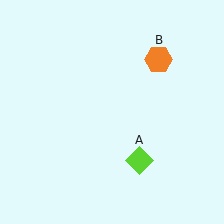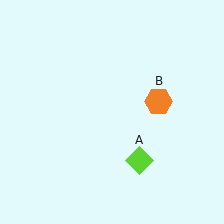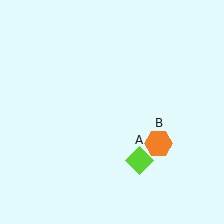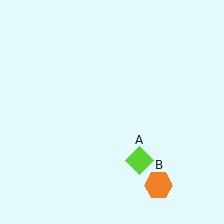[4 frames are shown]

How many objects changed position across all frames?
1 object changed position: orange hexagon (object B).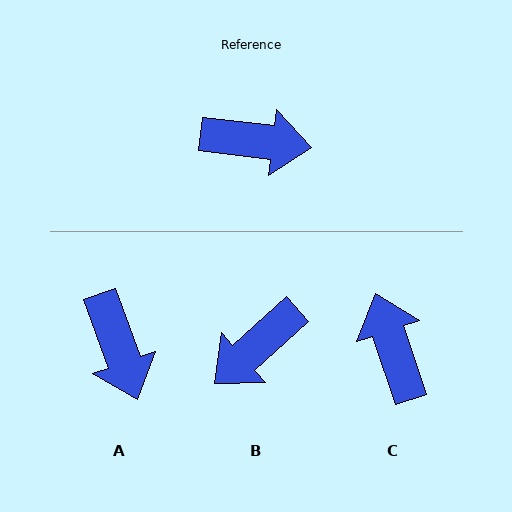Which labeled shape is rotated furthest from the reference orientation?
B, about 131 degrees away.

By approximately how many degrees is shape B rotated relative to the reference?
Approximately 131 degrees clockwise.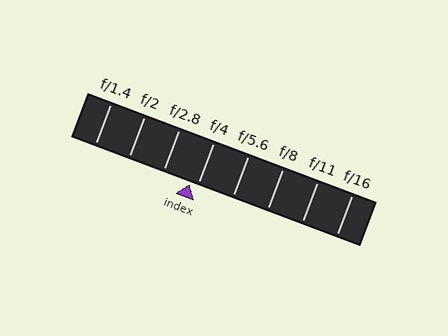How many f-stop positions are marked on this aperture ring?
There are 8 f-stop positions marked.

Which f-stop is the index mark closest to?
The index mark is closest to f/4.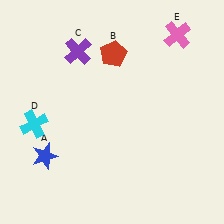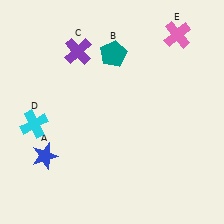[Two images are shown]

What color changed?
The pentagon (B) changed from red in Image 1 to teal in Image 2.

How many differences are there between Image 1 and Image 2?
There is 1 difference between the two images.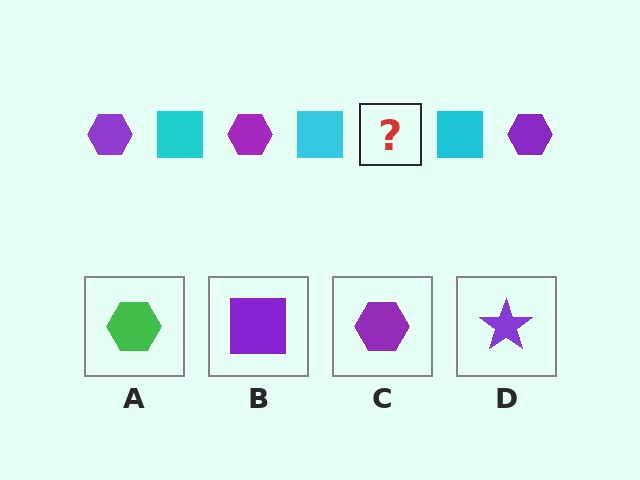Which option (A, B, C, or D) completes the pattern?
C.